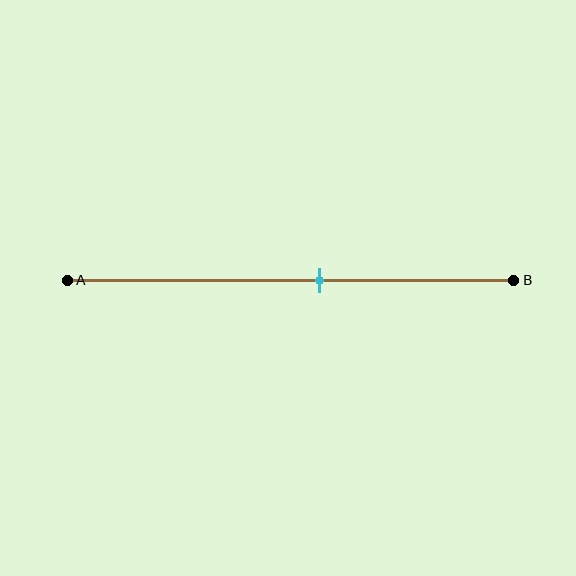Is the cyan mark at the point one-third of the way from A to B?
No, the mark is at about 55% from A, not at the 33% one-third point.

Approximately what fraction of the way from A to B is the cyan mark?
The cyan mark is approximately 55% of the way from A to B.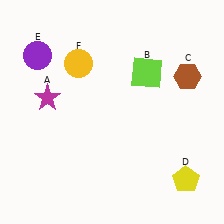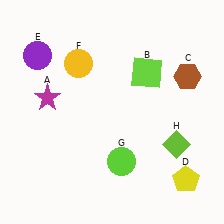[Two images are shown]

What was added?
A lime circle (G), a lime diamond (H) were added in Image 2.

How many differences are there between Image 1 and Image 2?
There are 2 differences between the two images.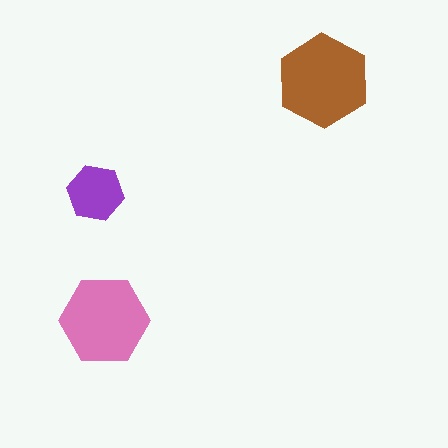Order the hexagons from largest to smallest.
the brown one, the pink one, the purple one.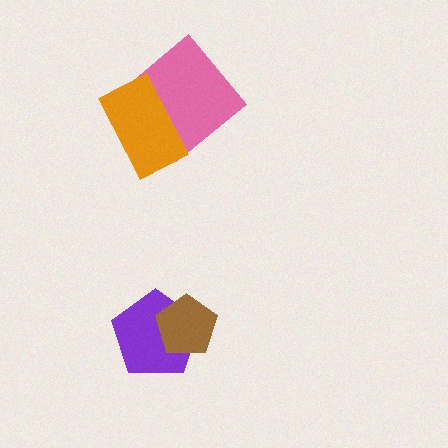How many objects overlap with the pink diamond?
1 object overlaps with the pink diamond.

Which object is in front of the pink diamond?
The orange rectangle is in front of the pink diamond.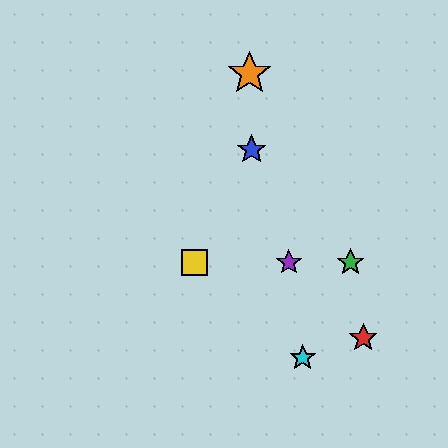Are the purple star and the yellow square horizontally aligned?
Yes, both are at y≈262.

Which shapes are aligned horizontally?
The green star, the yellow square, the purple star are aligned horizontally.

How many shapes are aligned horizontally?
3 shapes (the green star, the yellow square, the purple star) are aligned horizontally.